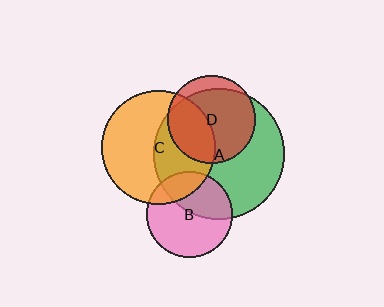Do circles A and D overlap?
Yes.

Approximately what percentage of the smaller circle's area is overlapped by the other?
Approximately 85%.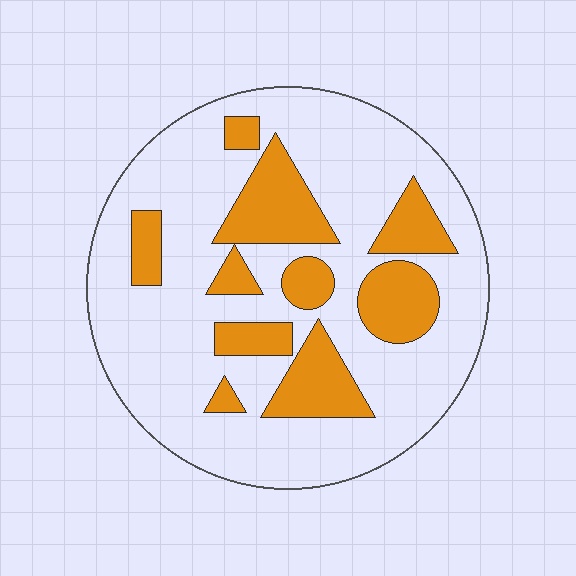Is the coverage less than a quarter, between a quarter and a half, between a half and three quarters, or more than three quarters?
Between a quarter and a half.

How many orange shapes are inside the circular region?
10.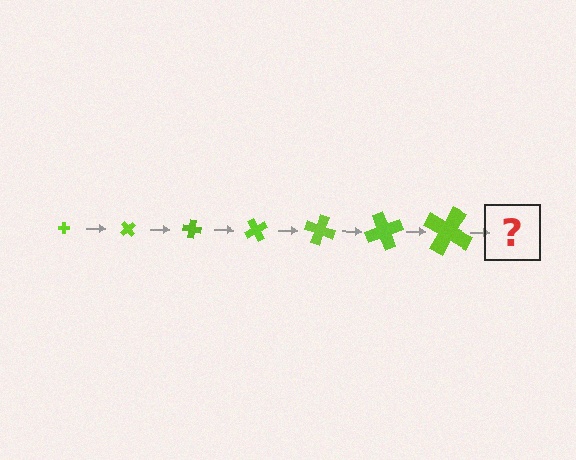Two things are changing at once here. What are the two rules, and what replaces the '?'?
The two rules are that the cross grows larger each step and it rotates 50 degrees each step. The '?' should be a cross, larger than the previous one and rotated 350 degrees from the start.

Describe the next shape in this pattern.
It should be a cross, larger than the previous one and rotated 350 degrees from the start.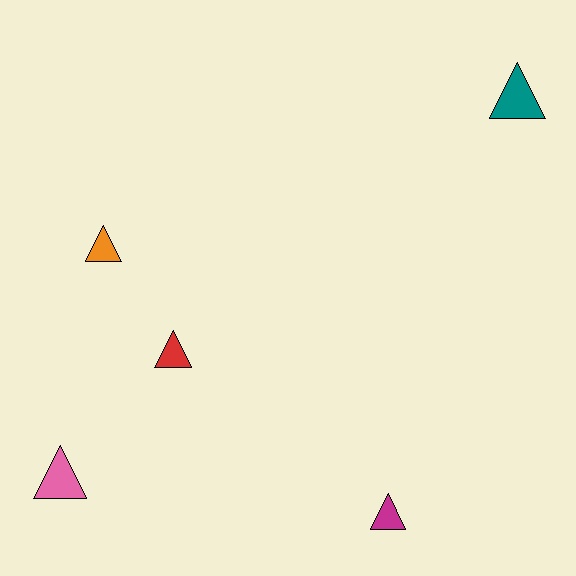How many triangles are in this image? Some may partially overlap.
There are 5 triangles.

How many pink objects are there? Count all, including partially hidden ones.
There is 1 pink object.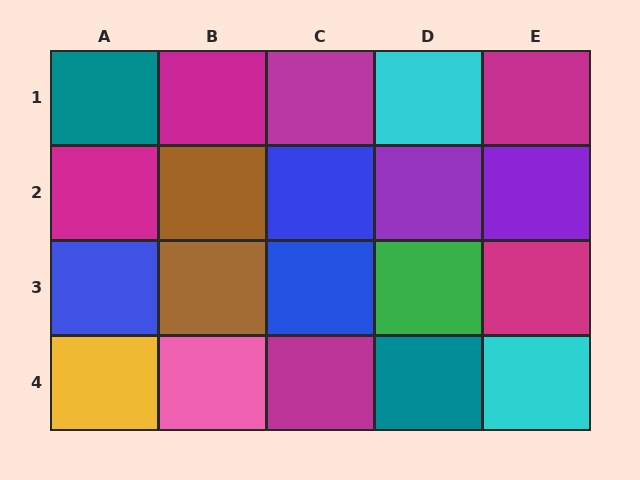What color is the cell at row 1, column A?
Teal.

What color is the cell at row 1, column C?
Magenta.